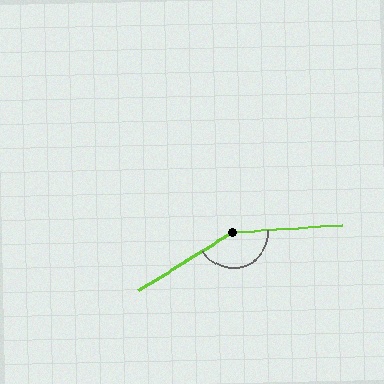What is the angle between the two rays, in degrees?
Approximately 152 degrees.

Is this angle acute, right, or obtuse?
It is obtuse.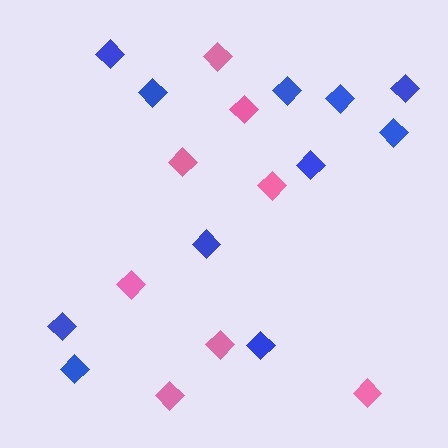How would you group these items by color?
There are 2 groups: one group of blue diamonds (11) and one group of pink diamonds (8).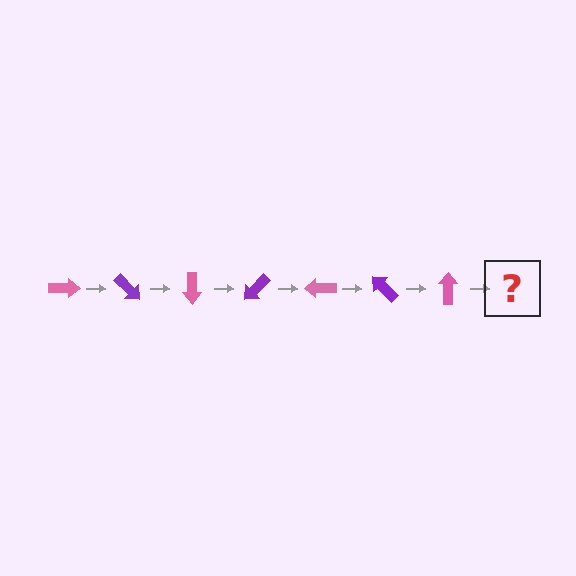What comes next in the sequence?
The next element should be a purple arrow, rotated 315 degrees from the start.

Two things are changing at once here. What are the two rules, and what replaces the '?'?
The two rules are that it rotates 45 degrees each step and the color cycles through pink and purple. The '?' should be a purple arrow, rotated 315 degrees from the start.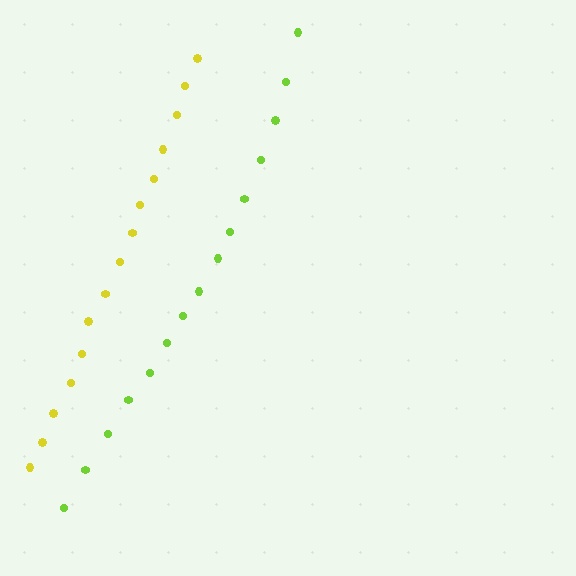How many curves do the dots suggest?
There are 2 distinct paths.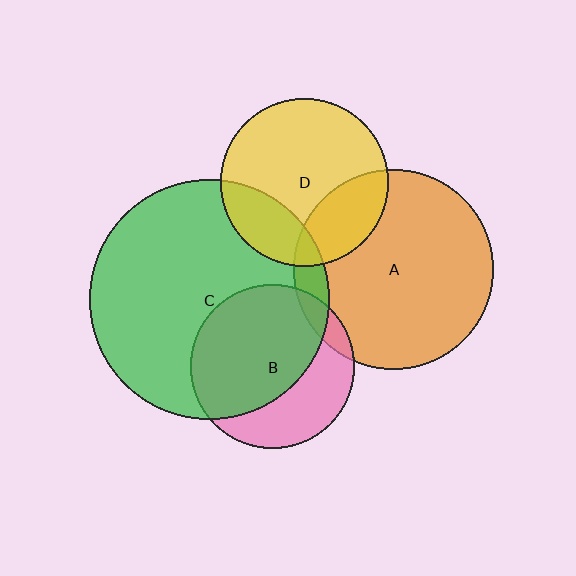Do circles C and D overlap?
Yes.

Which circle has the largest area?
Circle C (green).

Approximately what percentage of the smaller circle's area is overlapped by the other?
Approximately 20%.